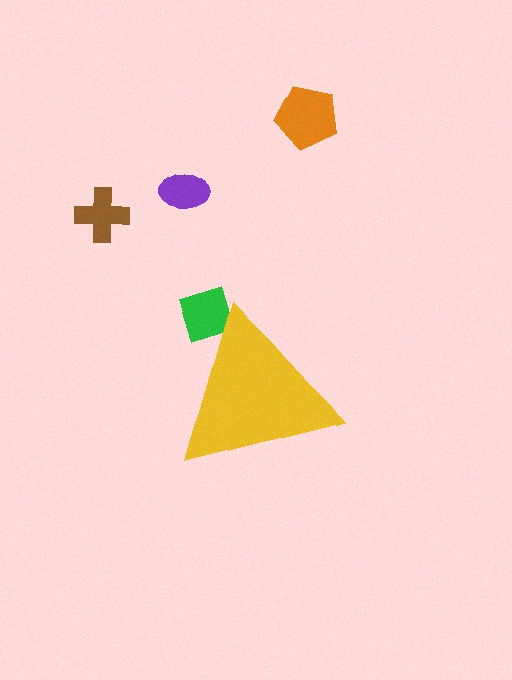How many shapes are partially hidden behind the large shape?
1 shape is partially hidden.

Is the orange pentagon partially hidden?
No, the orange pentagon is fully visible.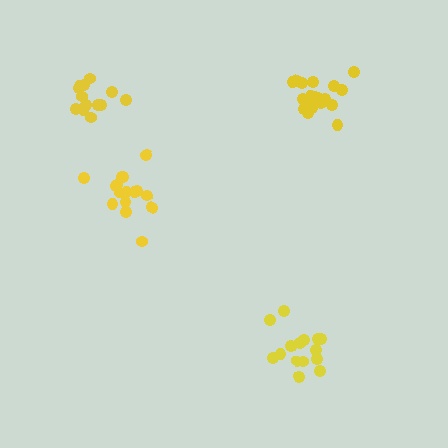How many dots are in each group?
Group 1: 19 dots, Group 2: 15 dots, Group 3: 16 dots, Group 4: 13 dots (63 total).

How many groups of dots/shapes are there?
There are 4 groups.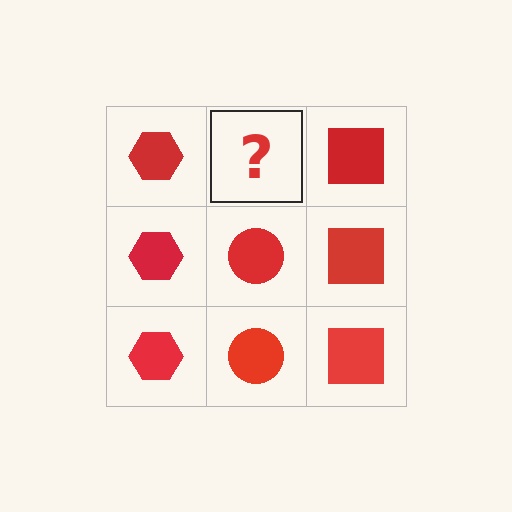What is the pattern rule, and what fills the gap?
The rule is that each column has a consistent shape. The gap should be filled with a red circle.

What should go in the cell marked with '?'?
The missing cell should contain a red circle.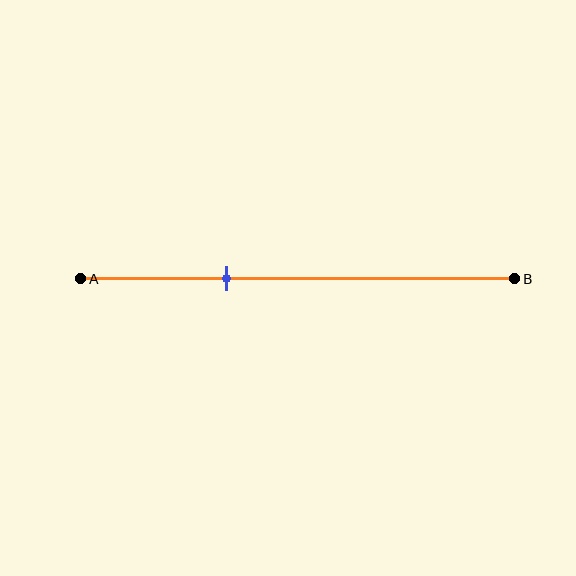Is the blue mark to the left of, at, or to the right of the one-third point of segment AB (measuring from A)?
The blue mark is approximately at the one-third point of segment AB.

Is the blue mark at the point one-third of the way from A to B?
Yes, the mark is approximately at the one-third point.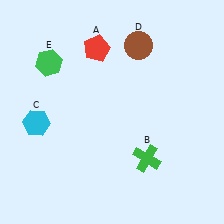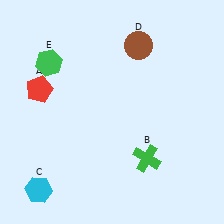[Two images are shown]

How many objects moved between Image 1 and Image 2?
2 objects moved between the two images.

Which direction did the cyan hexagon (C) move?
The cyan hexagon (C) moved down.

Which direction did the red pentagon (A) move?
The red pentagon (A) moved left.